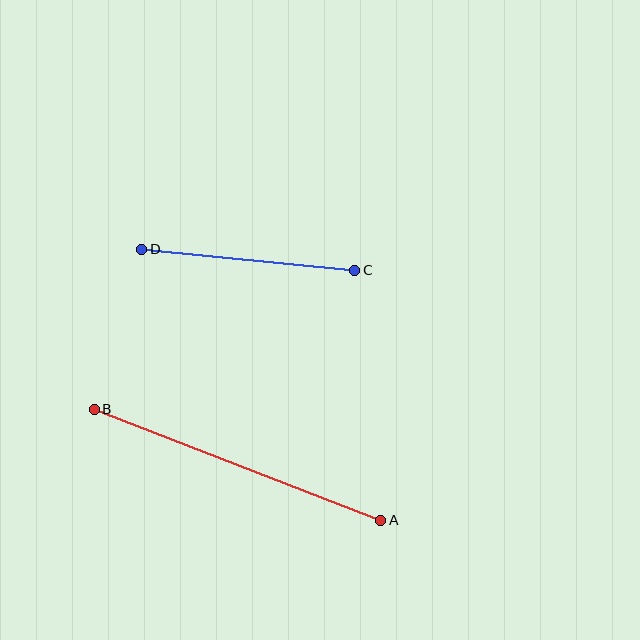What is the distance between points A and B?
The distance is approximately 307 pixels.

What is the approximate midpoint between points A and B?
The midpoint is at approximately (238, 465) pixels.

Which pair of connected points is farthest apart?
Points A and B are farthest apart.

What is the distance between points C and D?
The distance is approximately 214 pixels.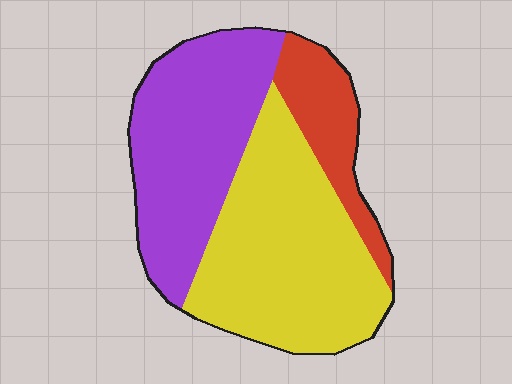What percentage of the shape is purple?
Purple takes up about three eighths (3/8) of the shape.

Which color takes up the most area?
Yellow, at roughly 45%.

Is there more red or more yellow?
Yellow.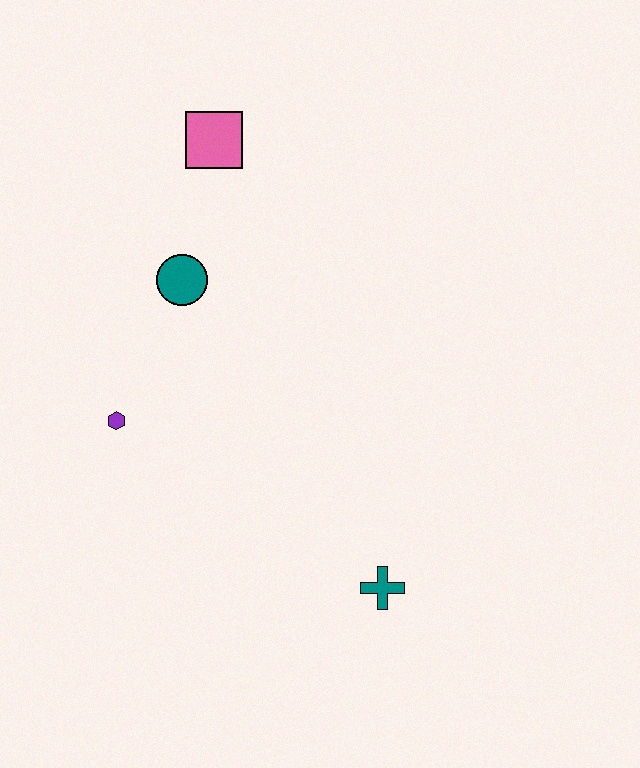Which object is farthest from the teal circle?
The teal cross is farthest from the teal circle.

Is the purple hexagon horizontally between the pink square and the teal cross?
No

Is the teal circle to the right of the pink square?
No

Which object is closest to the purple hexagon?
The teal circle is closest to the purple hexagon.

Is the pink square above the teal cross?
Yes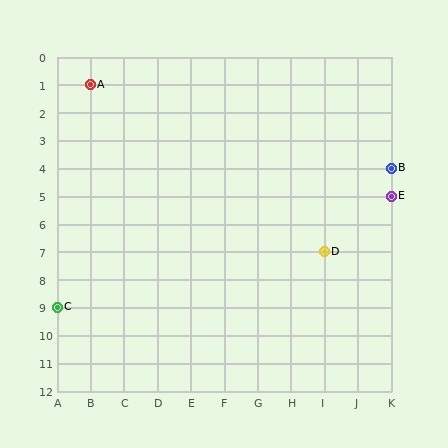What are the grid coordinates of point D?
Point D is at grid coordinates (I, 7).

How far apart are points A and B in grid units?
Points A and B are 9 columns and 3 rows apart (about 9.5 grid units diagonally).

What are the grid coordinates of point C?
Point C is at grid coordinates (A, 9).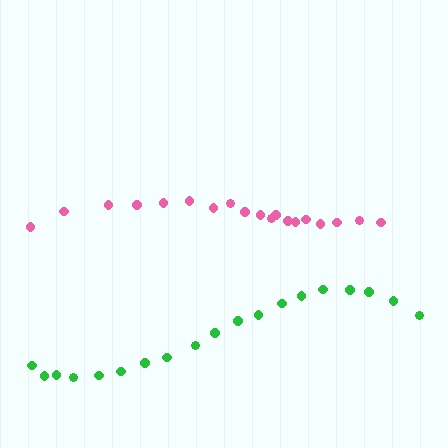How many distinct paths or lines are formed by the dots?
There are 2 distinct paths.